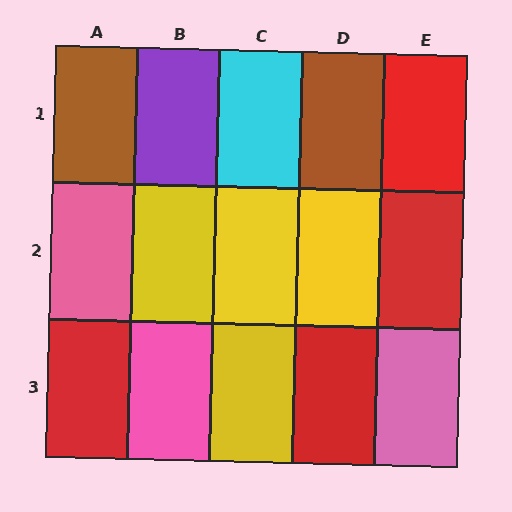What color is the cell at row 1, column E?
Red.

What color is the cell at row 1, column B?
Purple.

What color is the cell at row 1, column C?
Cyan.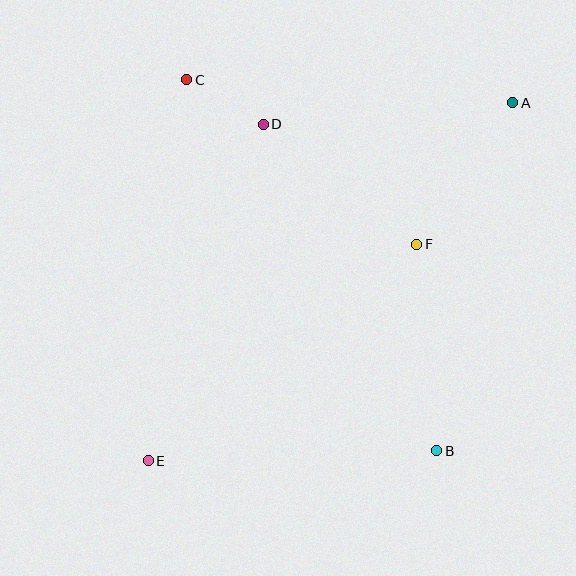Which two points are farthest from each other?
Points A and E are farthest from each other.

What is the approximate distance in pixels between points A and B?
The distance between A and B is approximately 356 pixels.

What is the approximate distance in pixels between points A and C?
The distance between A and C is approximately 326 pixels.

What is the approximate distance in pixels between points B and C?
The distance between B and C is approximately 447 pixels.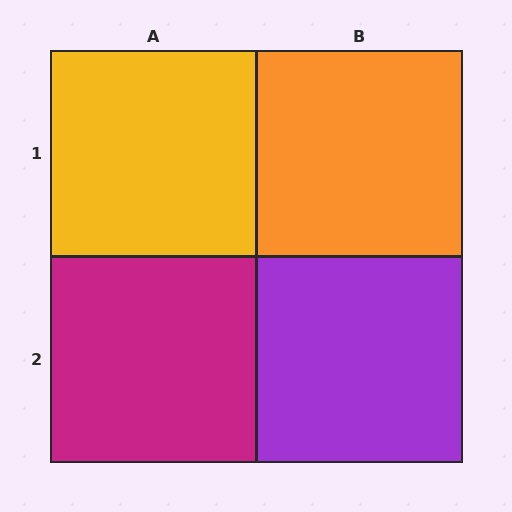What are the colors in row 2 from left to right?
Magenta, purple.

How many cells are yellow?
1 cell is yellow.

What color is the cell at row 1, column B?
Orange.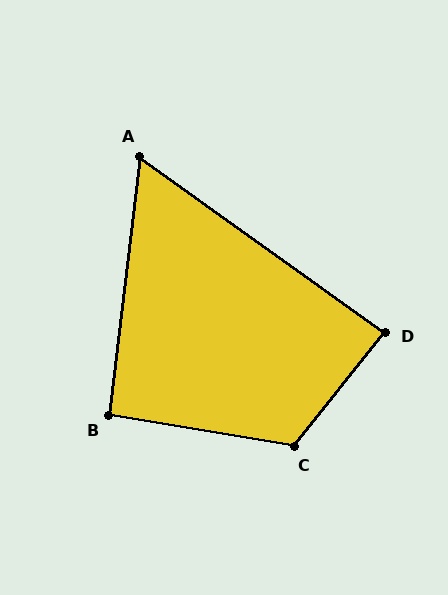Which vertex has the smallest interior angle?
A, at approximately 61 degrees.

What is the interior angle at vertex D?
Approximately 87 degrees (approximately right).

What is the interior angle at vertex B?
Approximately 93 degrees (approximately right).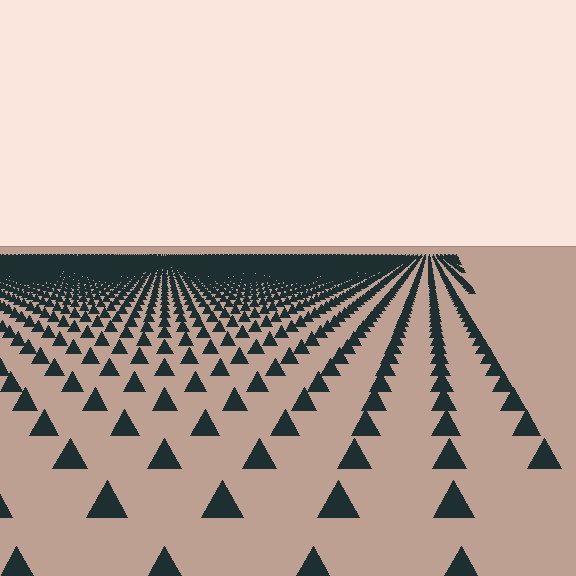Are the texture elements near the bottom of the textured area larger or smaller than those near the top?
Larger. Near the bottom, elements are closer to the viewer and appear at a bigger on-screen size.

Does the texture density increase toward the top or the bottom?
Density increases toward the top.